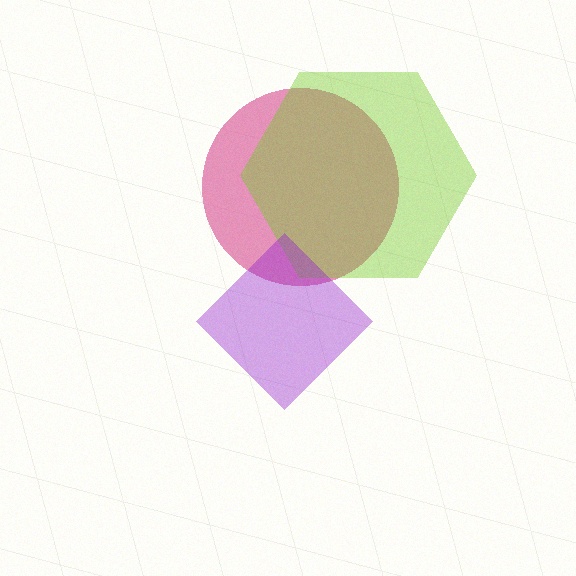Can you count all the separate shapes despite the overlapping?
Yes, there are 3 separate shapes.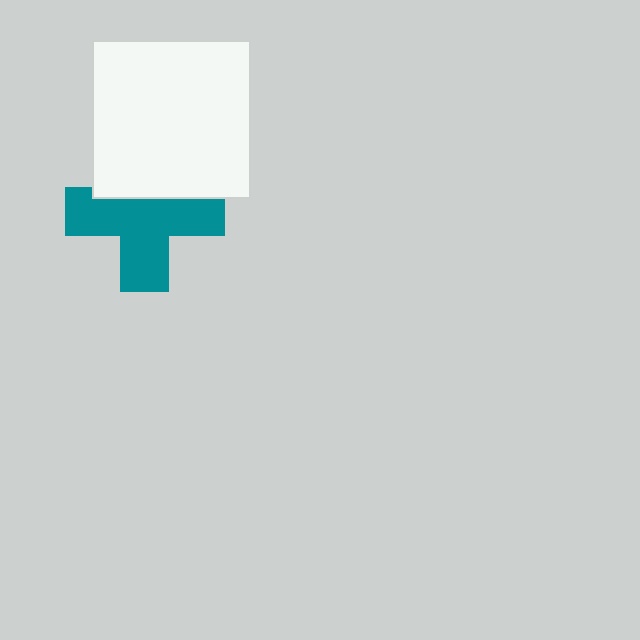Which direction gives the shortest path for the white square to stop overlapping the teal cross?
Moving up gives the shortest separation.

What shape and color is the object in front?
The object in front is a white square.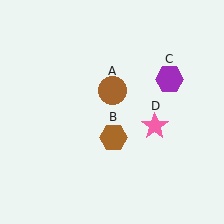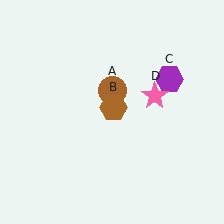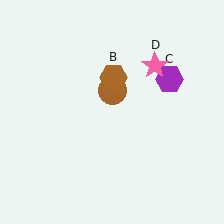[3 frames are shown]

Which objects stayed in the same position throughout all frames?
Brown circle (object A) and purple hexagon (object C) remained stationary.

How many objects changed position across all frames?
2 objects changed position: brown hexagon (object B), pink star (object D).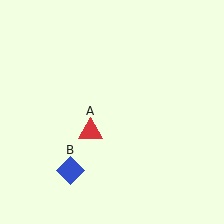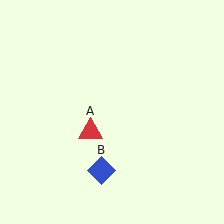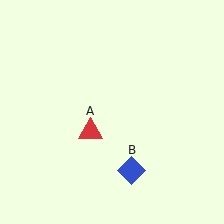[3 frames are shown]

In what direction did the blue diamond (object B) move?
The blue diamond (object B) moved right.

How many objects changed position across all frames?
1 object changed position: blue diamond (object B).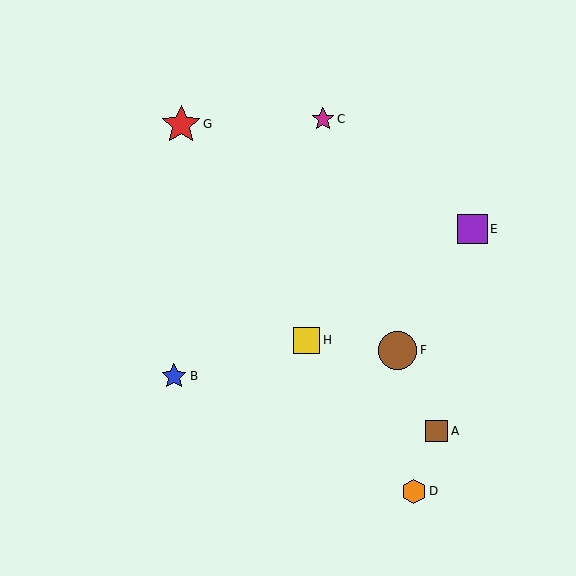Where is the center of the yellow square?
The center of the yellow square is at (306, 340).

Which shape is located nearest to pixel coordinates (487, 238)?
The purple square (labeled E) at (473, 229) is nearest to that location.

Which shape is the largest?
The red star (labeled G) is the largest.